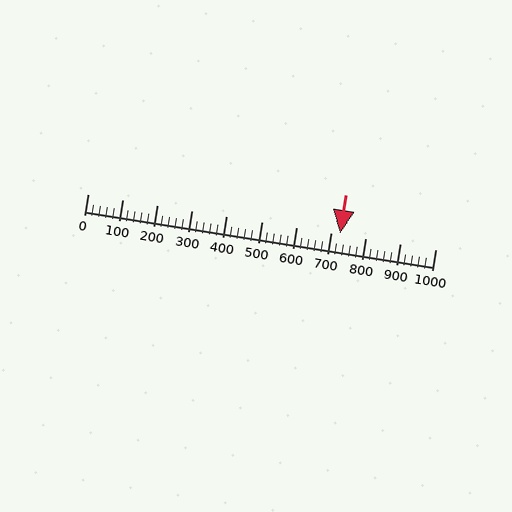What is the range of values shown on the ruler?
The ruler shows values from 0 to 1000.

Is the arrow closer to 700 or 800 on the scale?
The arrow is closer to 700.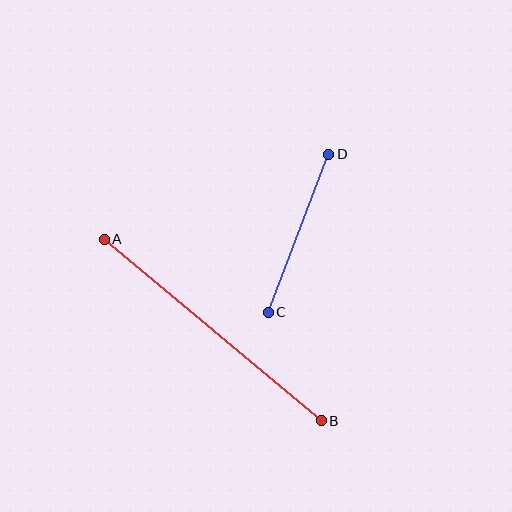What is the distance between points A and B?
The distance is approximately 283 pixels.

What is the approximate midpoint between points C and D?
The midpoint is at approximately (298, 233) pixels.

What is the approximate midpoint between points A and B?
The midpoint is at approximately (213, 330) pixels.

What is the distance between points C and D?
The distance is approximately 169 pixels.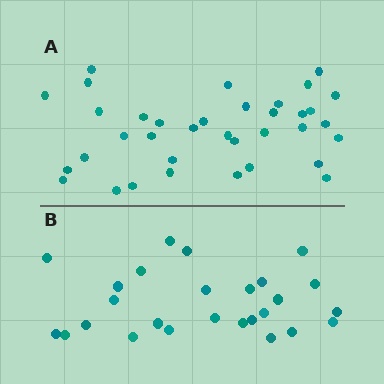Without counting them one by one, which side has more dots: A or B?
Region A (the top region) has more dots.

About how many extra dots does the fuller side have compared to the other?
Region A has roughly 10 or so more dots than region B.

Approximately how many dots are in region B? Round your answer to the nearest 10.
About 30 dots. (The exact count is 26, which rounds to 30.)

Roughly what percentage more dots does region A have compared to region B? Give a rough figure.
About 40% more.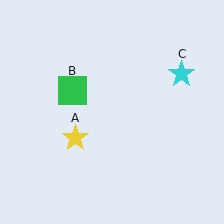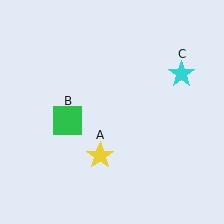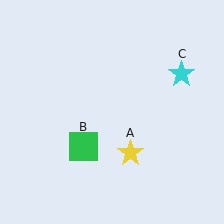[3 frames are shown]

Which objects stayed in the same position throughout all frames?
Cyan star (object C) remained stationary.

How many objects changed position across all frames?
2 objects changed position: yellow star (object A), green square (object B).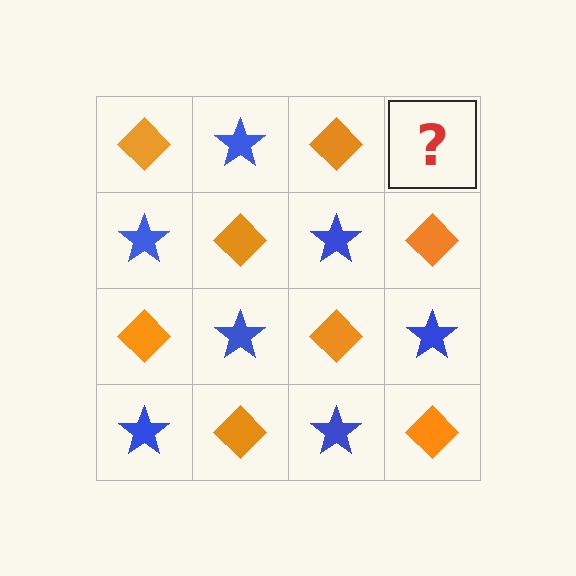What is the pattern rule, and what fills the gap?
The rule is that it alternates orange diamond and blue star in a checkerboard pattern. The gap should be filled with a blue star.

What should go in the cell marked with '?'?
The missing cell should contain a blue star.